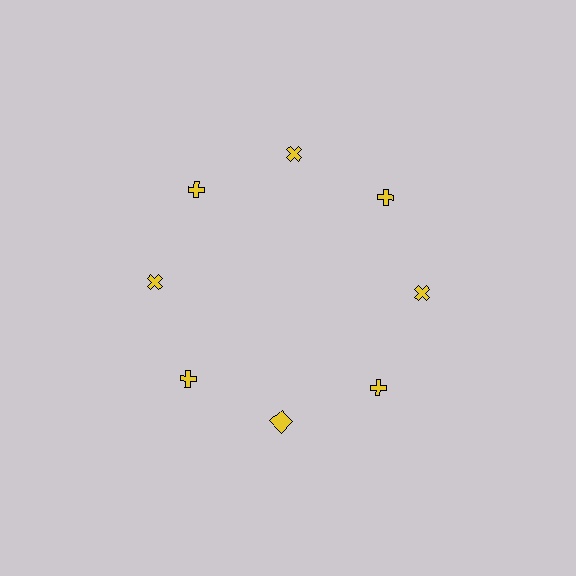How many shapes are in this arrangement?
There are 8 shapes arranged in a ring pattern.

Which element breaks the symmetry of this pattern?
The yellow square at roughly the 6 o'clock position breaks the symmetry. All other shapes are yellow crosses.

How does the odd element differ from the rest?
It has a different shape: square instead of cross.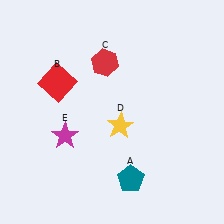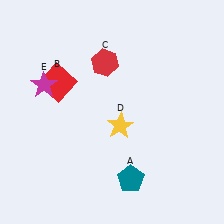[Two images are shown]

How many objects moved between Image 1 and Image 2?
1 object moved between the two images.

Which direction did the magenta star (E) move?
The magenta star (E) moved up.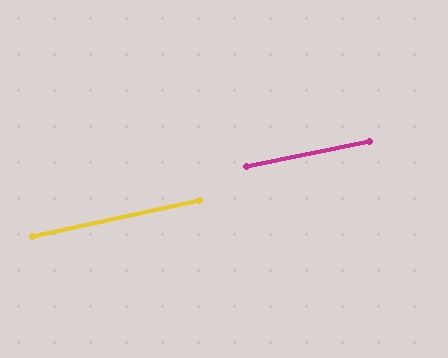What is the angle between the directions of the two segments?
Approximately 1 degree.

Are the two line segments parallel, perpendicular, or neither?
Parallel — their directions differ by only 0.5°.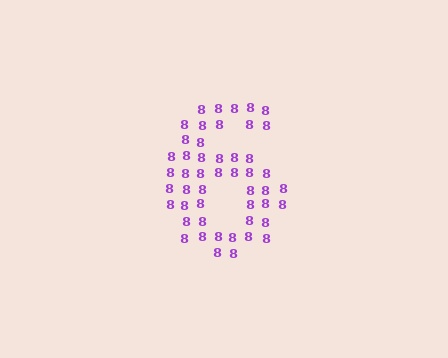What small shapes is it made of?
It is made of small digit 8's.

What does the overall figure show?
The overall figure shows the digit 6.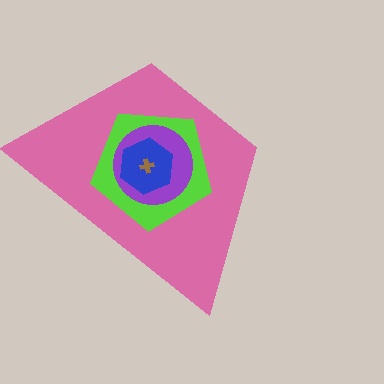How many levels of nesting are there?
5.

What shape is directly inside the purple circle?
The blue hexagon.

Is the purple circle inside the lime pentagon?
Yes.